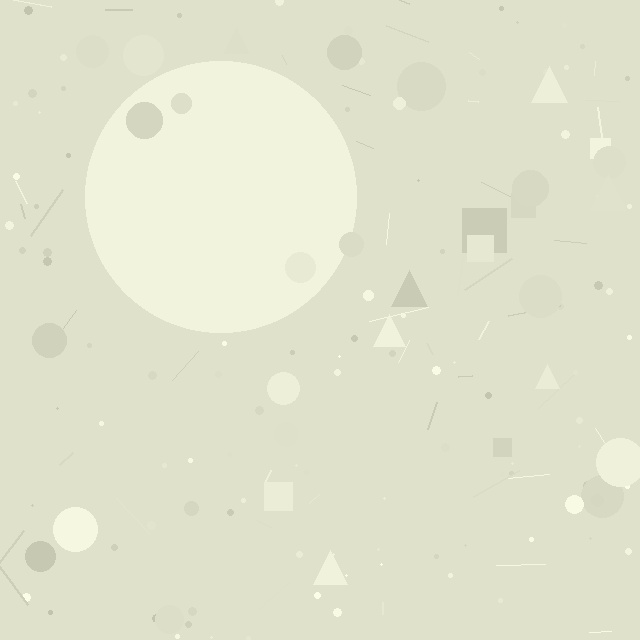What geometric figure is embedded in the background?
A circle is embedded in the background.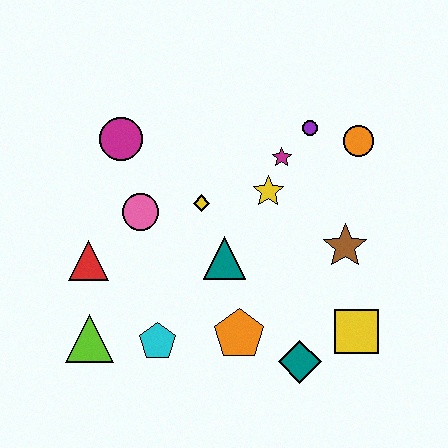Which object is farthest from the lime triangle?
The orange circle is farthest from the lime triangle.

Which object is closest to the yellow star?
The magenta star is closest to the yellow star.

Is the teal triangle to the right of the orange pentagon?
No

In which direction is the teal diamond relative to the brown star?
The teal diamond is below the brown star.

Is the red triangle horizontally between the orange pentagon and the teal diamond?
No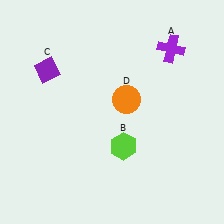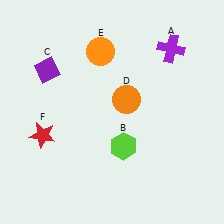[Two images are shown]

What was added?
An orange circle (E), a red star (F) were added in Image 2.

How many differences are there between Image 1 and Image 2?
There are 2 differences between the two images.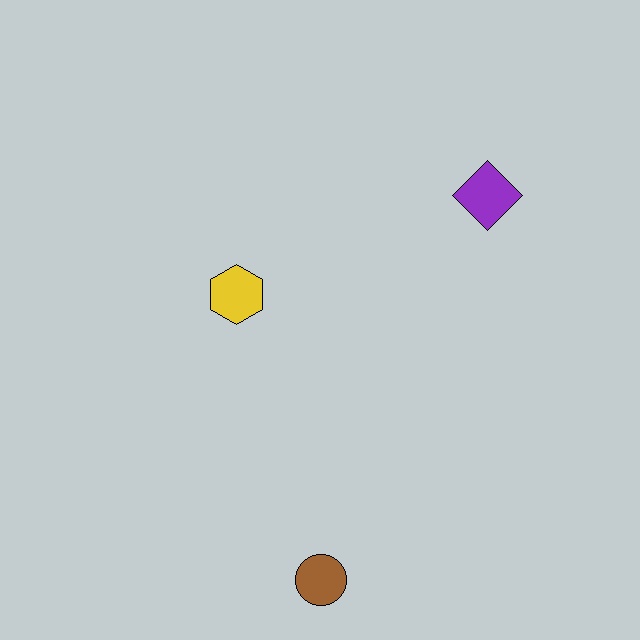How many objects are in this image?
There are 3 objects.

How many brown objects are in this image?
There is 1 brown object.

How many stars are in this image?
There are no stars.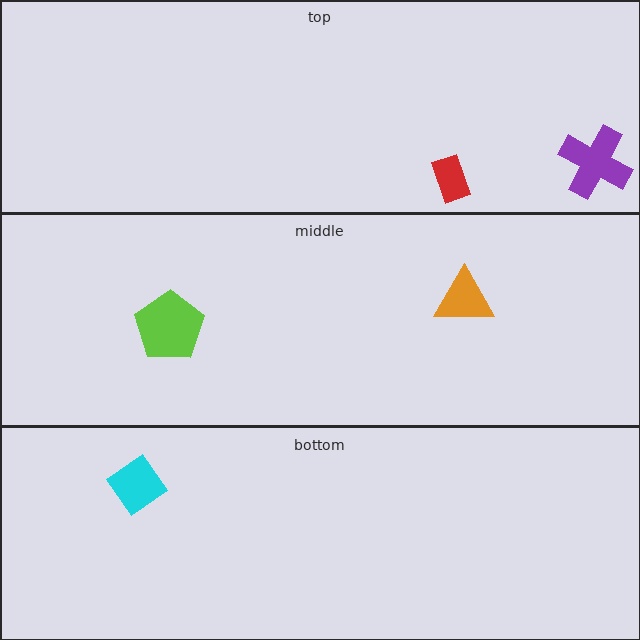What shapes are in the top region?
The red rectangle, the purple cross.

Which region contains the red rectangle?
The top region.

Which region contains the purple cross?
The top region.